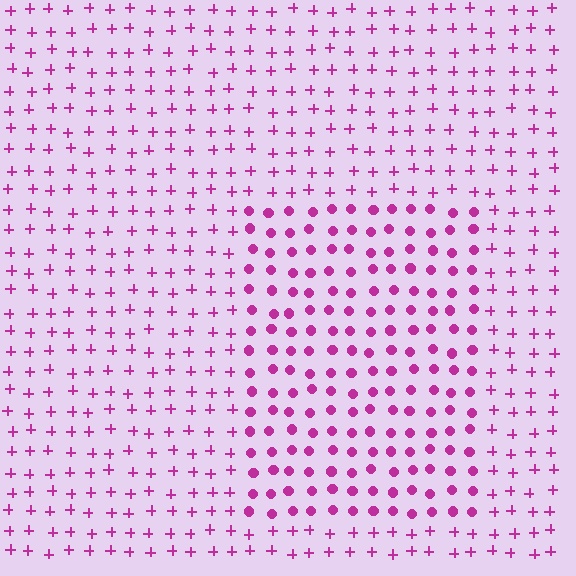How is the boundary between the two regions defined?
The boundary is defined by a change in element shape: circles inside vs. plus signs outside. All elements share the same color and spacing.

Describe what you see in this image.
The image is filled with small magenta elements arranged in a uniform grid. A rectangle-shaped region contains circles, while the surrounding area contains plus signs. The boundary is defined purely by the change in element shape.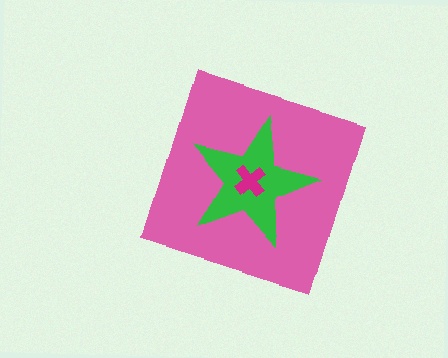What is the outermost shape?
The pink diamond.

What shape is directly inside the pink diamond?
The green star.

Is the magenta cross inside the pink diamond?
Yes.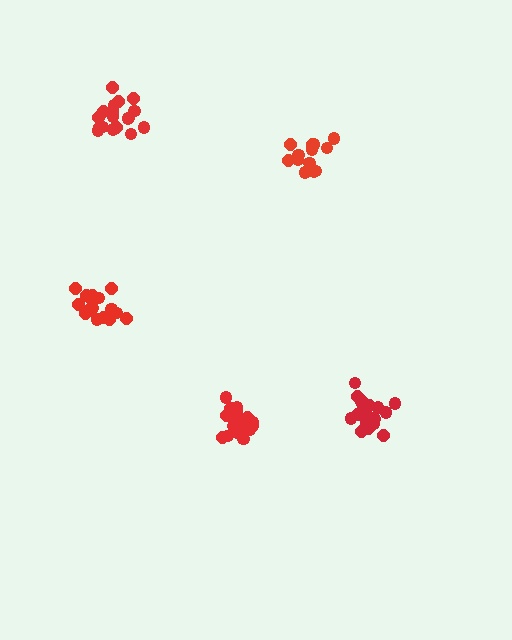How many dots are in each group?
Group 1: 18 dots, Group 2: 19 dots, Group 3: 19 dots, Group 4: 19 dots, Group 5: 14 dots (89 total).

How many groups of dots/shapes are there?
There are 5 groups.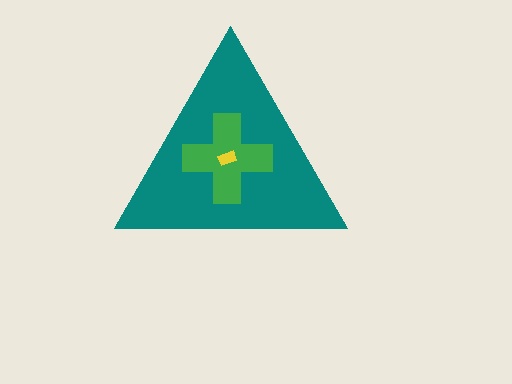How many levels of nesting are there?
3.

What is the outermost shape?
The teal triangle.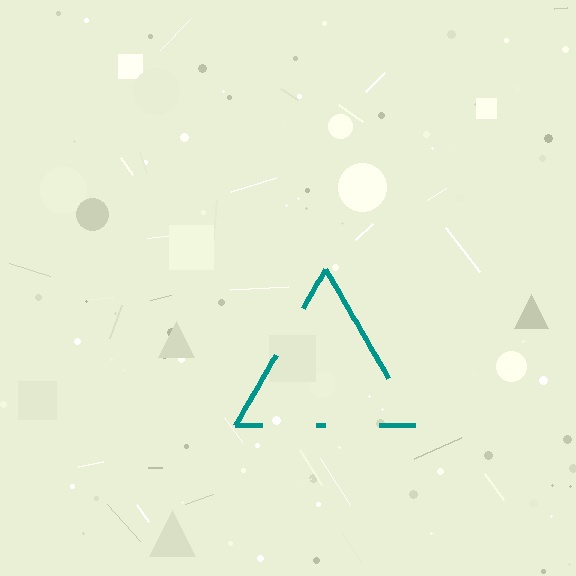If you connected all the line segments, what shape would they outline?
They would outline a triangle.